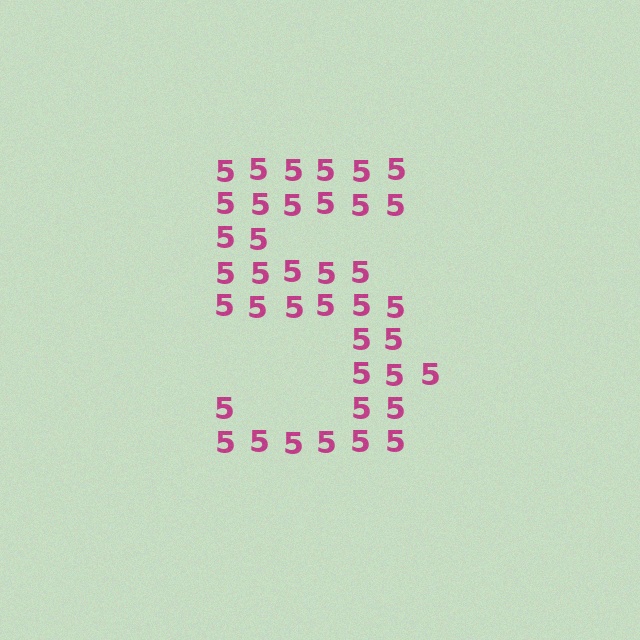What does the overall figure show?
The overall figure shows the digit 5.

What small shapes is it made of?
It is made of small digit 5's.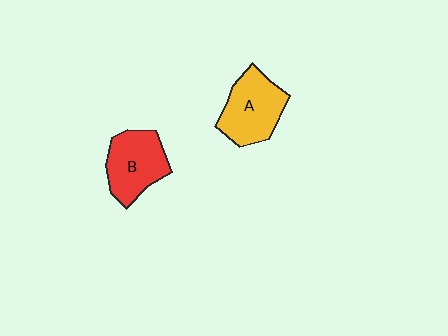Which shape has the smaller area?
Shape B (red).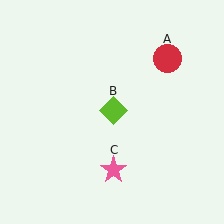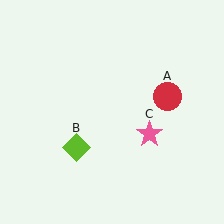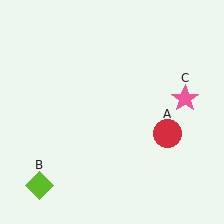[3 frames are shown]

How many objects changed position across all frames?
3 objects changed position: red circle (object A), lime diamond (object B), pink star (object C).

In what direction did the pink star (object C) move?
The pink star (object C) moved up and to the right.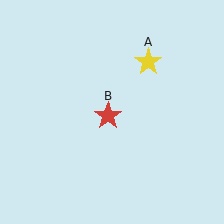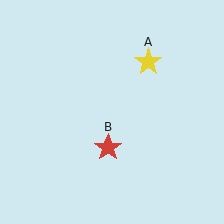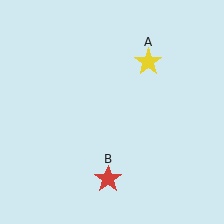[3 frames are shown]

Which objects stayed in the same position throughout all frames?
Yellow star (object A) remained stationary.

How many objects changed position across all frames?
1 object changed position: red star (object B).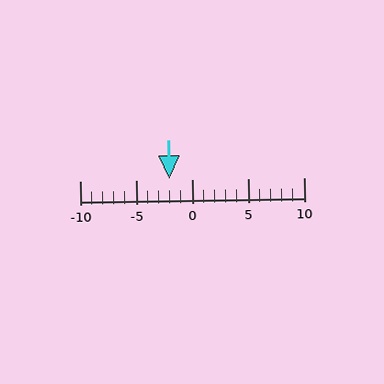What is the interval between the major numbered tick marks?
The major tick marks are spaced 5 units apart.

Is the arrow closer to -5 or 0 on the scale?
The arrow is closer to 0.